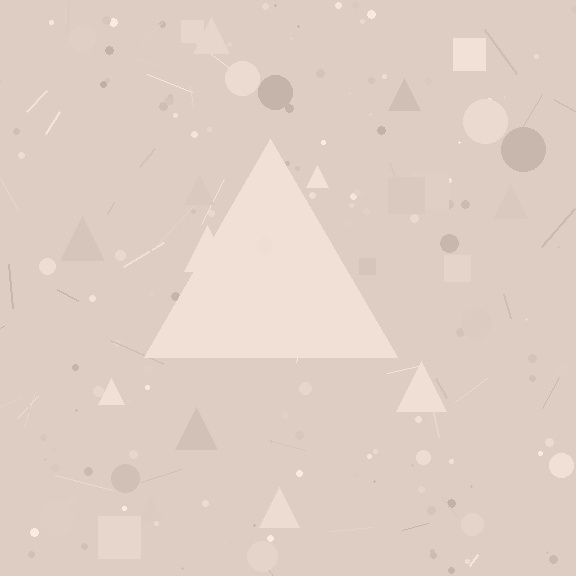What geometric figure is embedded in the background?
A triangle is embedded in the background.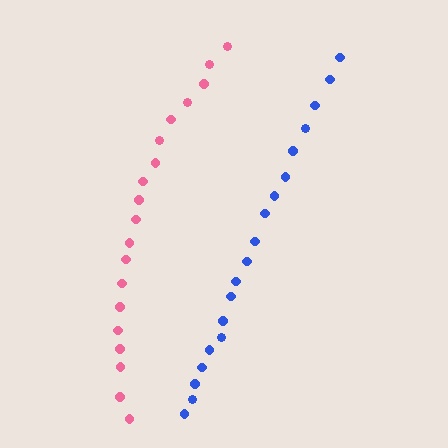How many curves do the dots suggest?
There are 2 distinct paths.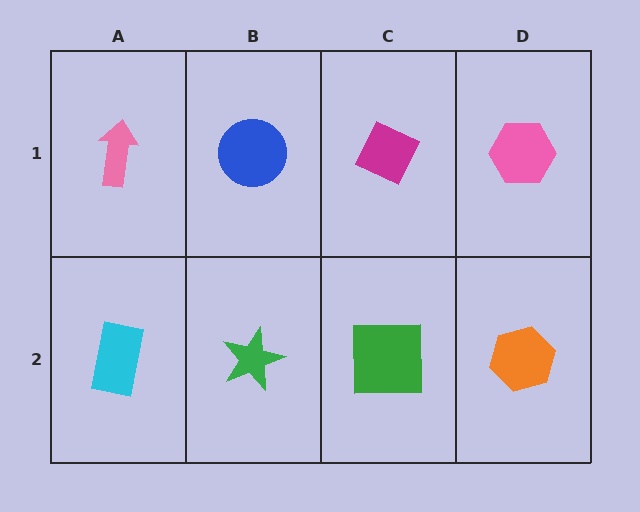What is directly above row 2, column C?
A magenta diamond.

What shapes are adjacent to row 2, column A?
A pink arrow (row 1, column A), a green star (row 2, column B).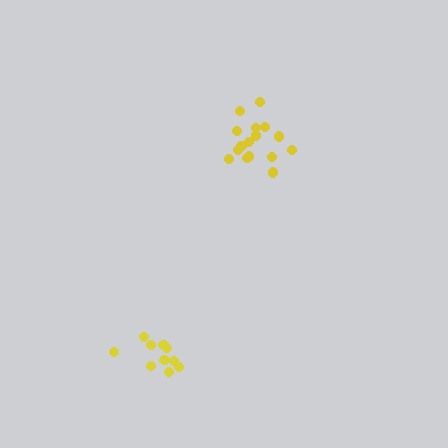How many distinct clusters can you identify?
There are 2 distinct clusters.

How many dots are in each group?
Group 1: 16 dots, Group 2: 10 dots (26 total).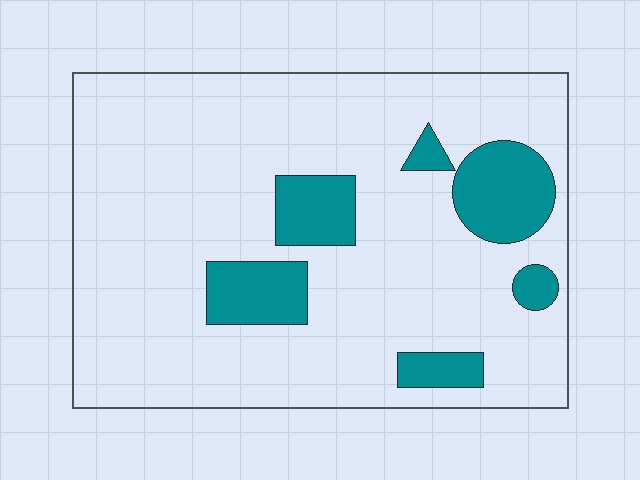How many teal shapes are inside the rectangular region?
6.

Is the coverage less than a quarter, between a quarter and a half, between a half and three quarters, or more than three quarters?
Less than a quarter.